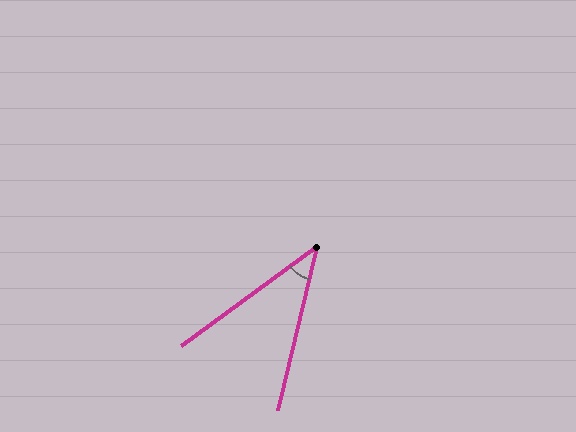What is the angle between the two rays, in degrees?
Approximately 40 degrees.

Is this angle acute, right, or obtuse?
It is acute.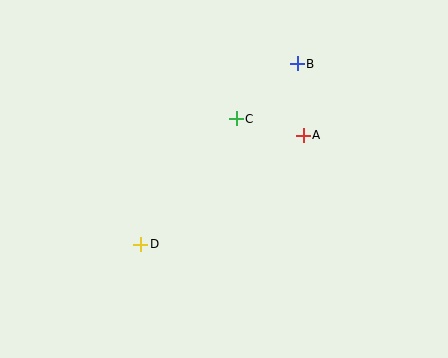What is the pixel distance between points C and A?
The distance between C and A is 69 pixels.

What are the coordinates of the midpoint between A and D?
The midpoint between A and D is at (222, 190).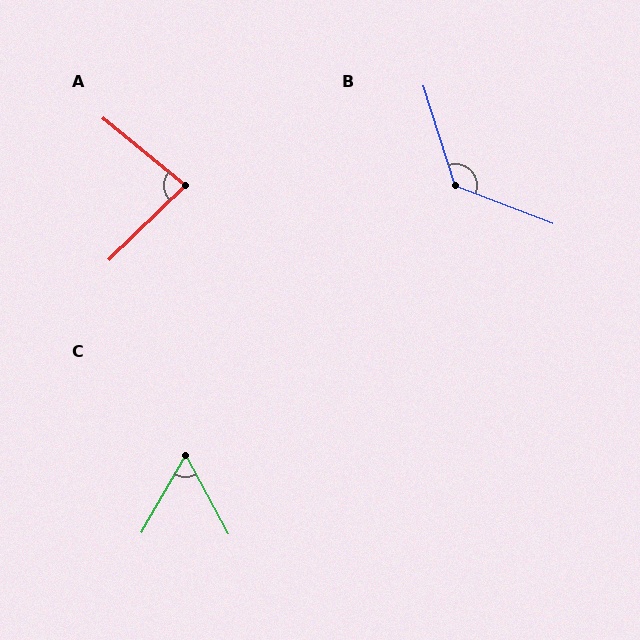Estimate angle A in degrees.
Approximately 84 degrees.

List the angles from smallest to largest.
C (58°), A (84°), B (129°).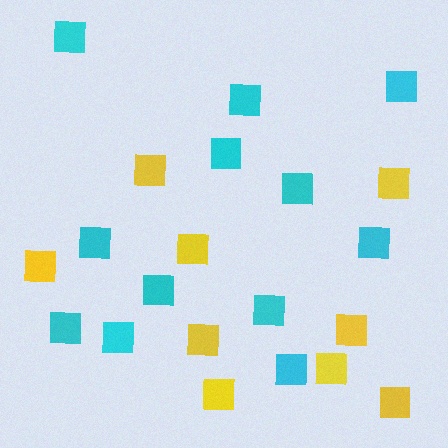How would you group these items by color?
There are 2 groups: one group of yellow squares (9) and one group of cyan squares (12).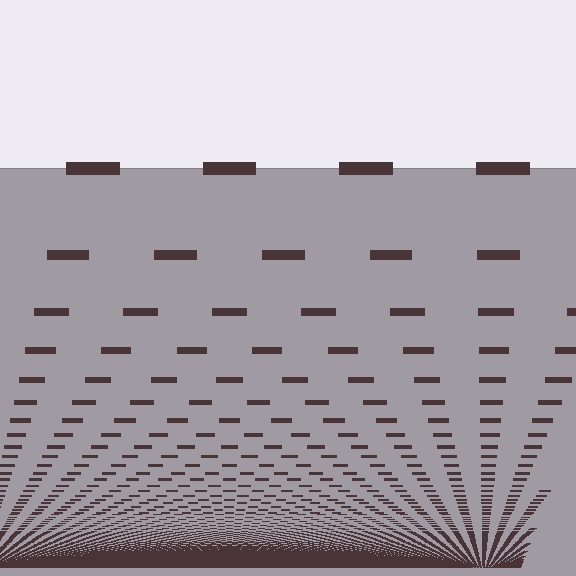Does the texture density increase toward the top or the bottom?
Density increases toward the bottom.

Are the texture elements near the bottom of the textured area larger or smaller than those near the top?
Smaller. The gradient is inverted — elements near the bottom are smaller and denser.